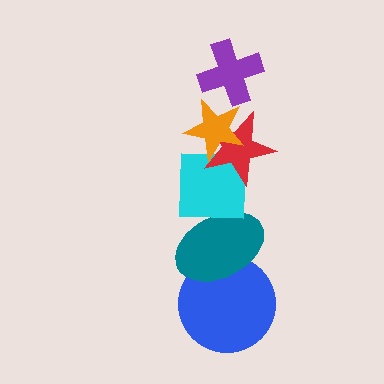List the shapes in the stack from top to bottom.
From top to bottom: the purple cross, the orange star, the red star, the cyan square, the teal ellipse, the blue circle.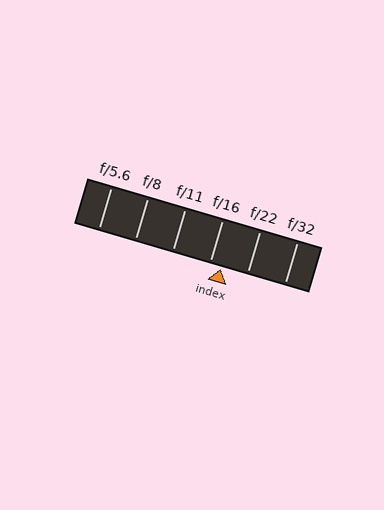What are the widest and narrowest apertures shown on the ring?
The widest aperture shown is f/5.6 and the narrowest is f/32.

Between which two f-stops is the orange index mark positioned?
The index mark is between f/16 and f/22.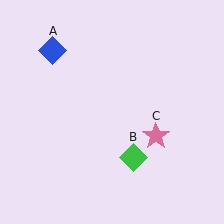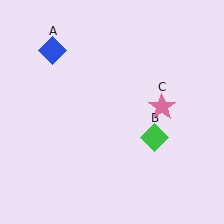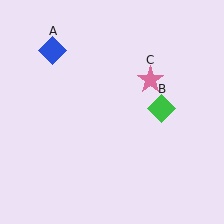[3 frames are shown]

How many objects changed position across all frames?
2 objects changed position: green diamond (object B), pink star (object C).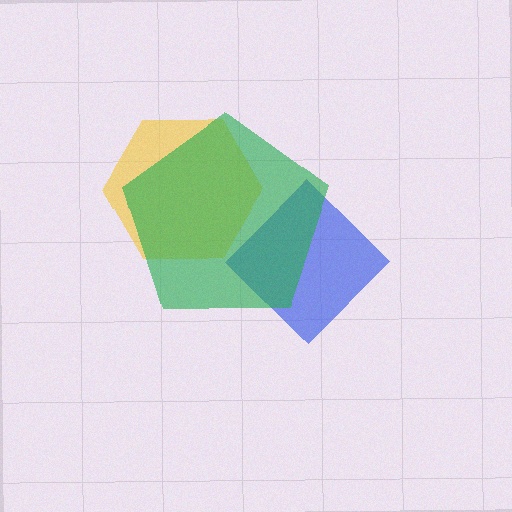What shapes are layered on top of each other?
The layered shapes are: a yellow hexagon, a blue diamond, a green pentagon.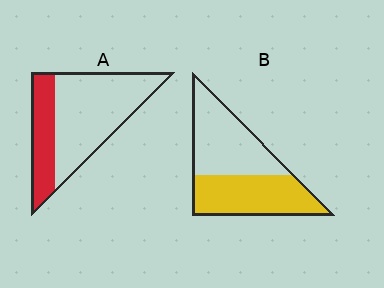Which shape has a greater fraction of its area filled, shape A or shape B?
Shape B.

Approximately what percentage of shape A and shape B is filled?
A is approximately 30% and B is approximately 50%.